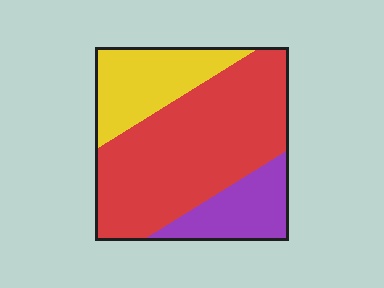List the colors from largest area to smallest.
From largest to smallest: red, yellow, purple.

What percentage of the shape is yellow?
Yellow covers 23% of the shape.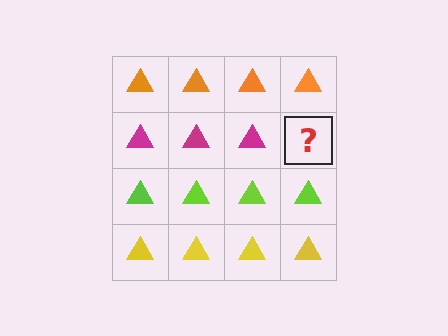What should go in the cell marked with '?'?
The missing cell should contain a magenta triangle.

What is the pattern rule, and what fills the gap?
The rule is that each row has a consistent color. The gap should be filled with a magenta triangle.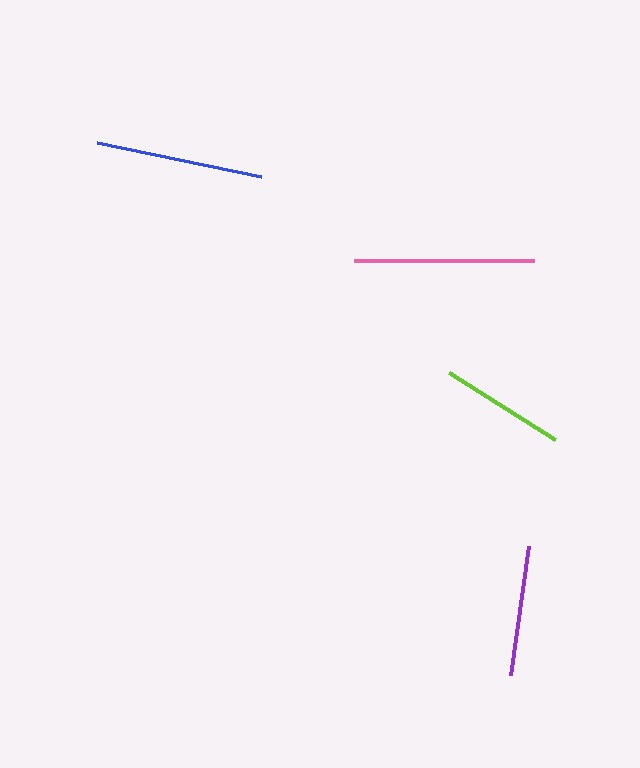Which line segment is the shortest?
The lime line is the shortest at approximately 125 pixels.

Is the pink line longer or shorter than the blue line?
The pink line is longer than the blue line.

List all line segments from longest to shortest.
From longest to shortest: pink, blue, purple, lime.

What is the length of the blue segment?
The blue segment is approximately 168 pixels long.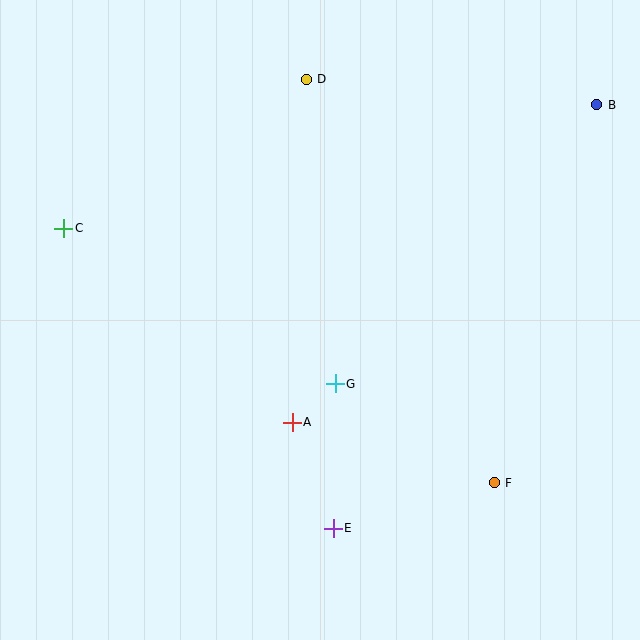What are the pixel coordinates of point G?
Point G is at (335, 384).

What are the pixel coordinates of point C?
Point C is at (64, 228).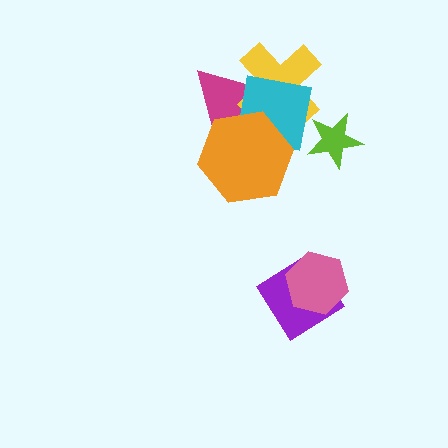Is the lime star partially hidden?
Yes, it is partially covered by another shape.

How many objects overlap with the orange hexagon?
3 objects overlap with the orange hexagon.